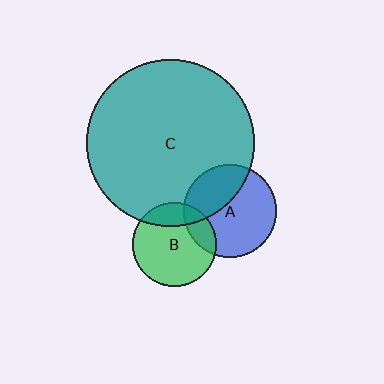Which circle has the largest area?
Circle C (teal).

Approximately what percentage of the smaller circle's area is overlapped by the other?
Approximately 15%.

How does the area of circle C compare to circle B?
Approximately 4.0 times.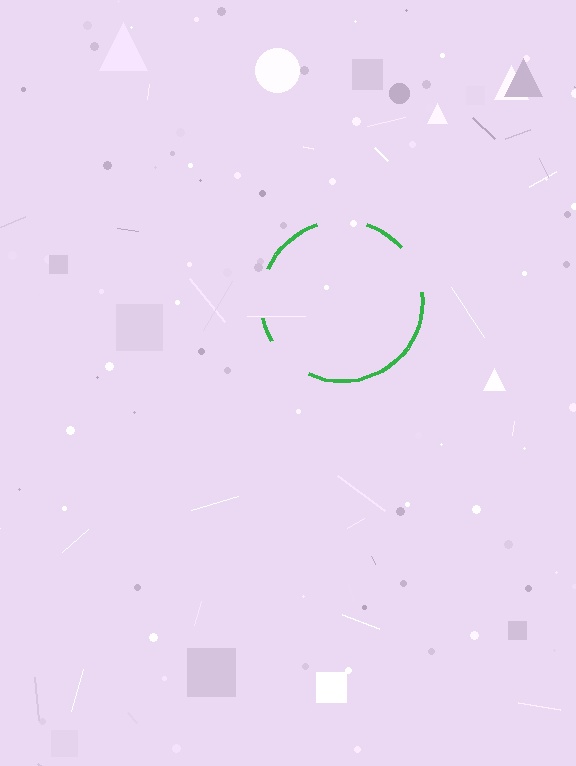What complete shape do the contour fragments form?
The contour fragments form a circle.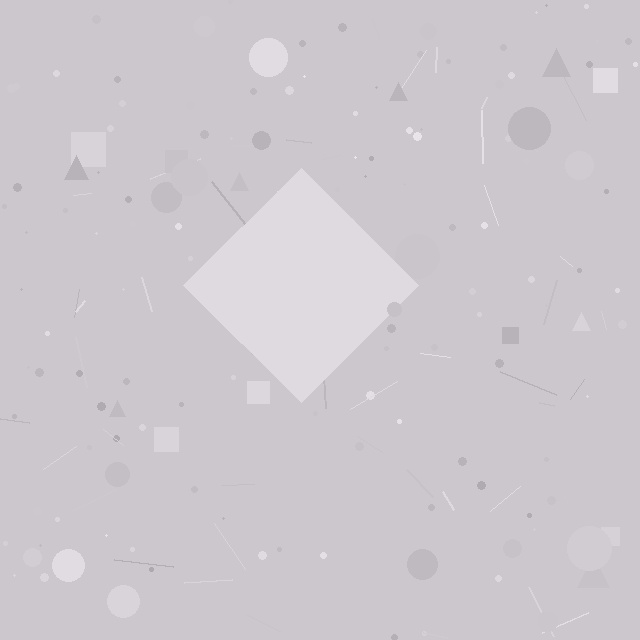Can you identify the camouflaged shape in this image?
The camouflaged shape is a diamond.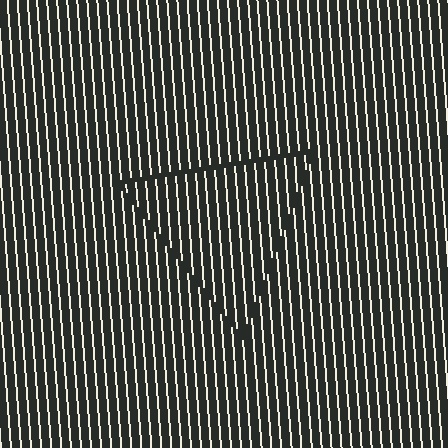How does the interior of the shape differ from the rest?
The interior of the shape contains the same grating, shifted by half a period — the contour is defined by the phase discontinuity where line-ends from the inner and outer gratings abut.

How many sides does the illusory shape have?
3 sides — the line-ends trace a triangle.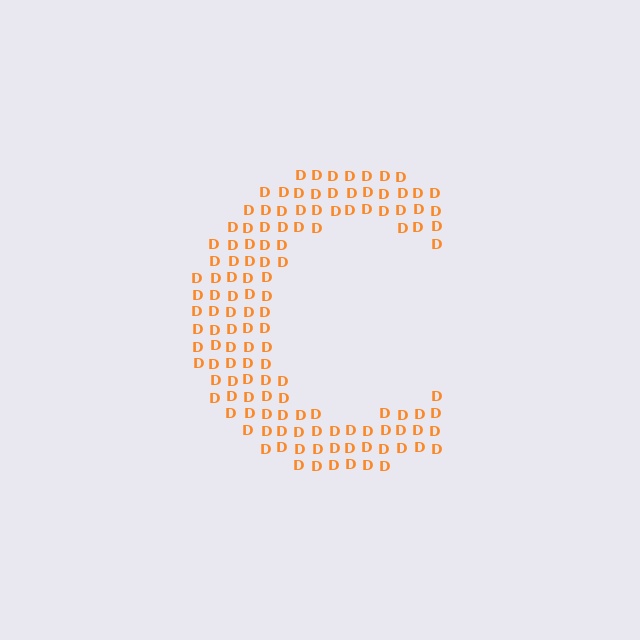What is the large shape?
The large shape is the letter C.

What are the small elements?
The small elements are letter D's.